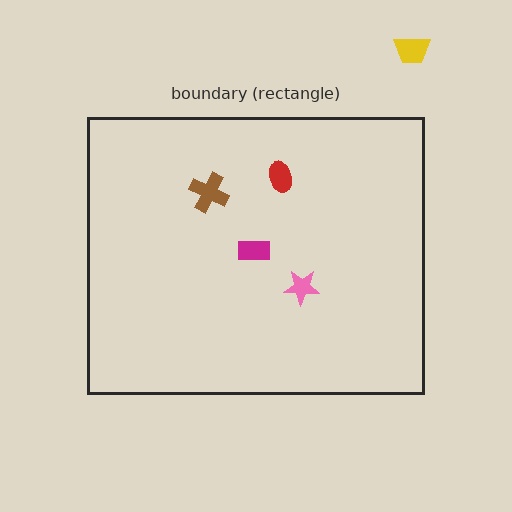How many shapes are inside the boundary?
4 inside, 1 outside.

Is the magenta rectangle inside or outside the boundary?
Inside.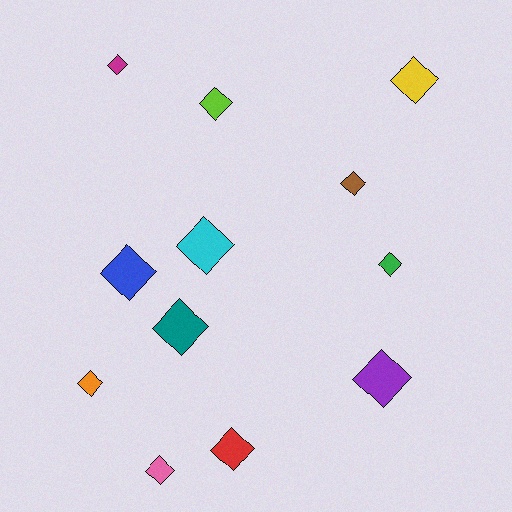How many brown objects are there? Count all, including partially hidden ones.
There is 1 brown object.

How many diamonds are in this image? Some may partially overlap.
There are 12 diamonds.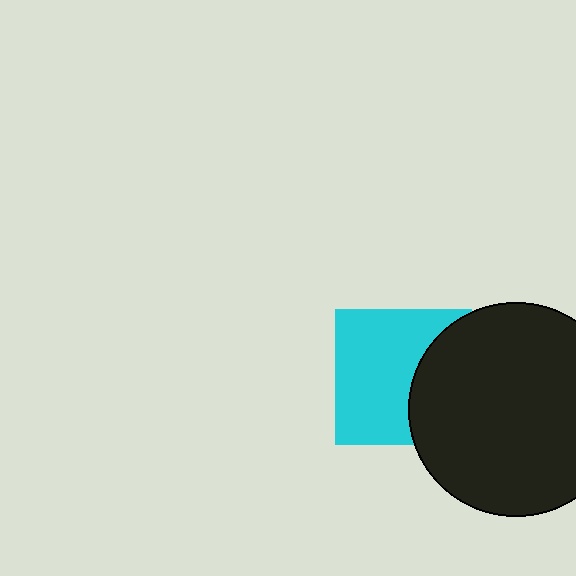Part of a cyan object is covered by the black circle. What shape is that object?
It is a square.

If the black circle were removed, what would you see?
You would see the complete cyan square.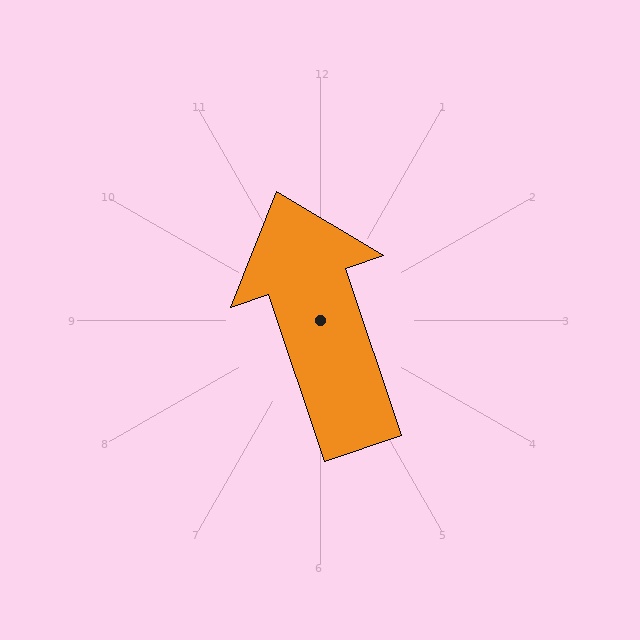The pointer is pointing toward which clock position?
Roughly 11 o'clock.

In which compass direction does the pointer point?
North.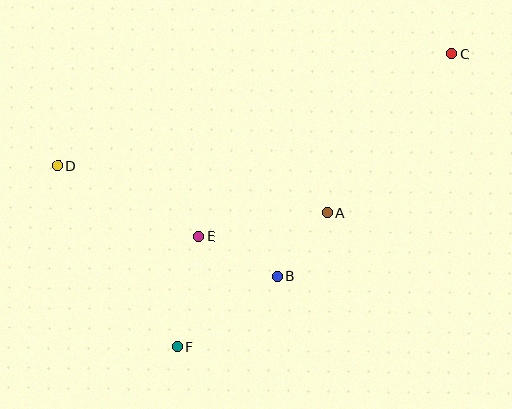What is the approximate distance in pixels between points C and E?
The distance between C and E is approximately 312 pixels.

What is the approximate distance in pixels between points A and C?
The distance between A and C is approximately 201 pixels.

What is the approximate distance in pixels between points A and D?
The distance between A and D is approximately 274 pixels.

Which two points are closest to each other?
Points A and B are closest to each other.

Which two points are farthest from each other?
Points C and D are farthest from each other.